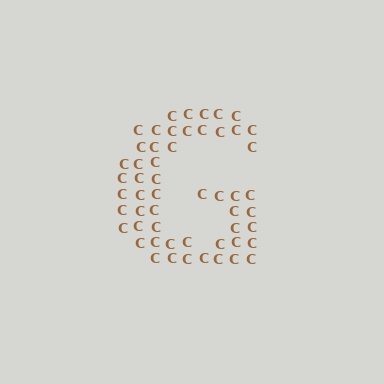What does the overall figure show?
The overall figure shows the letter G.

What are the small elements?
The small elements are letter C's.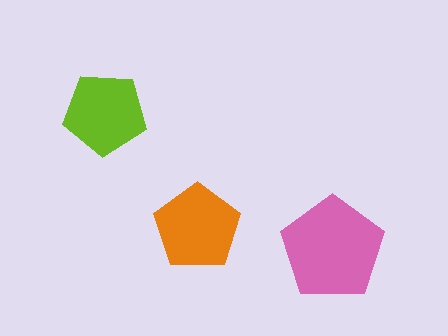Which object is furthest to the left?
The lime pentagon is leftmost.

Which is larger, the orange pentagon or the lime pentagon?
The orange one.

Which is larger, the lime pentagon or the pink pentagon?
The pink one.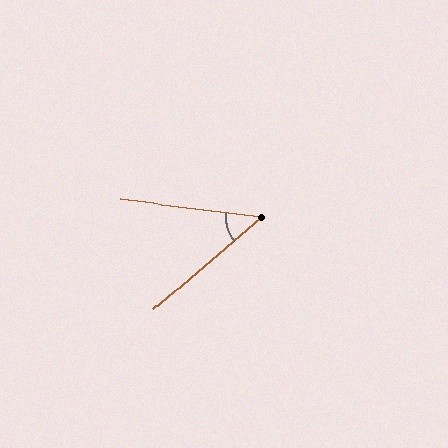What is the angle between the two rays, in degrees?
Approximately 48 degrees.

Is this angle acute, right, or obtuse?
It is acute.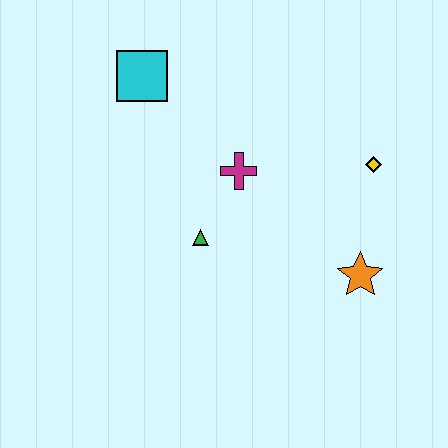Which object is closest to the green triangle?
The magenta cross is closest to the green triangle.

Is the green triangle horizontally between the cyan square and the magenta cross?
Yes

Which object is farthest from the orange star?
The cyan square is farthest from the orange star.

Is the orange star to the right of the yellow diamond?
No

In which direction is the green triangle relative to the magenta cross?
The green triangle is below the magenta cross.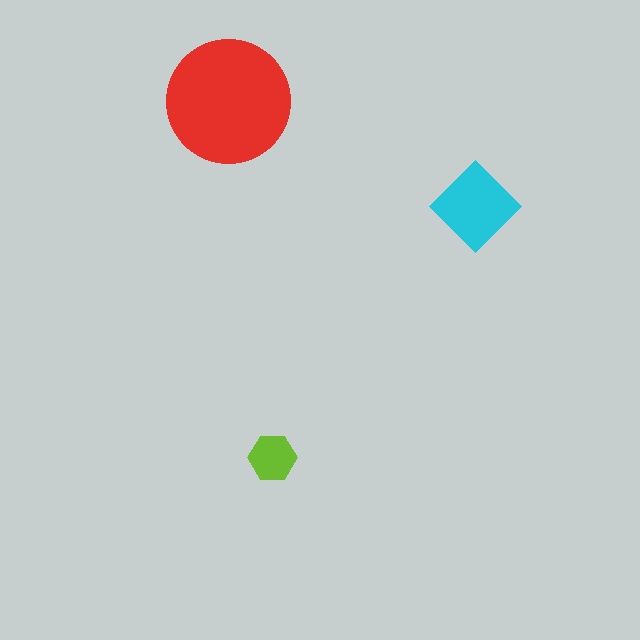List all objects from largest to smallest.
The red circle, the cyan diamond, the lime hexagon.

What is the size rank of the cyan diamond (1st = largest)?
2nd.